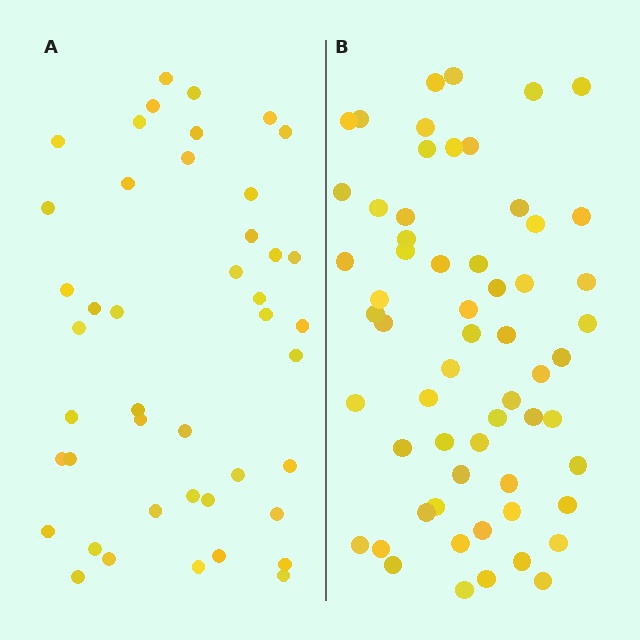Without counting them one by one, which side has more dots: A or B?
Region B (the right region) has more dots.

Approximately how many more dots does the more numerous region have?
Region B has approximately 15 more dots than region A.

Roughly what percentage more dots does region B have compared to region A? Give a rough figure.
About 35% more.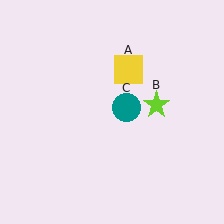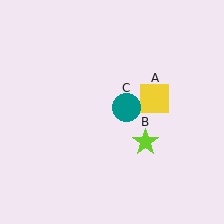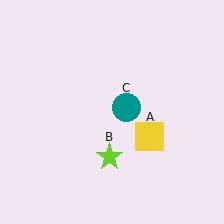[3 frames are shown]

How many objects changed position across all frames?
2 objects changed position: yellow square (object A), lime star (object B).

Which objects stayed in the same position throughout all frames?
Teal circle (object C) remained stationary.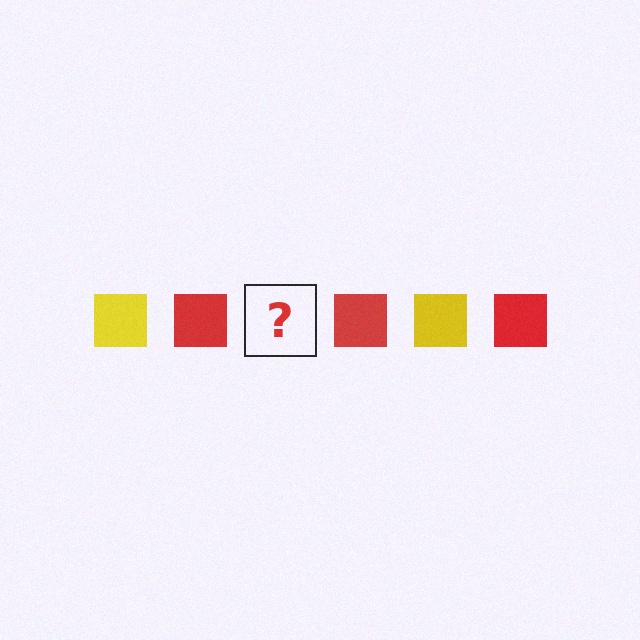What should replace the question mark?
The question mark should be replaced with a yellow square.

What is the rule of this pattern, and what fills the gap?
The rule is that the pattern cycles through yellow, red squares. The gap should be filled with a yellow square.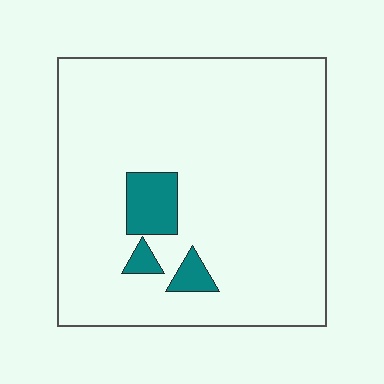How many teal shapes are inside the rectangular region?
3.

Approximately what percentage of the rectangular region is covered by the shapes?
Approximately 5%.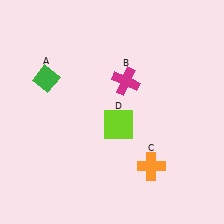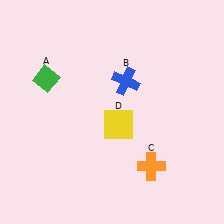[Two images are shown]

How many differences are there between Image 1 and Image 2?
There are 2 differences between the two images.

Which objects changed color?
B changed from magenta to blue. D changed from lime to yellow.